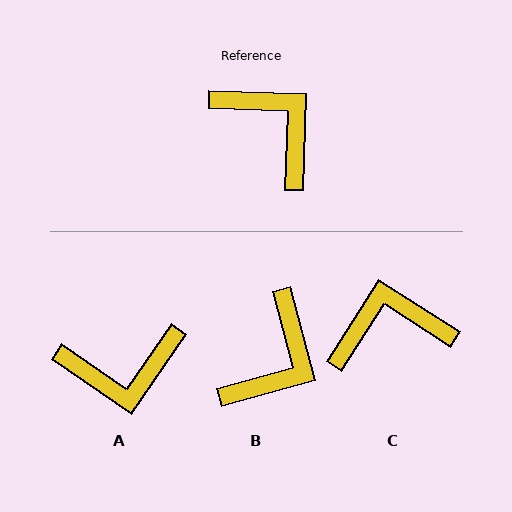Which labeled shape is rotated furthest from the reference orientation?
A, about 123 degrees away.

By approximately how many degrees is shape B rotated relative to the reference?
Approximately 73 degrees clockwise.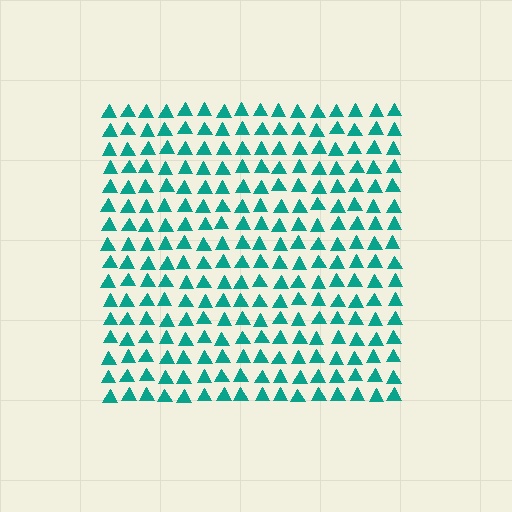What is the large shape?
The large shape is a square.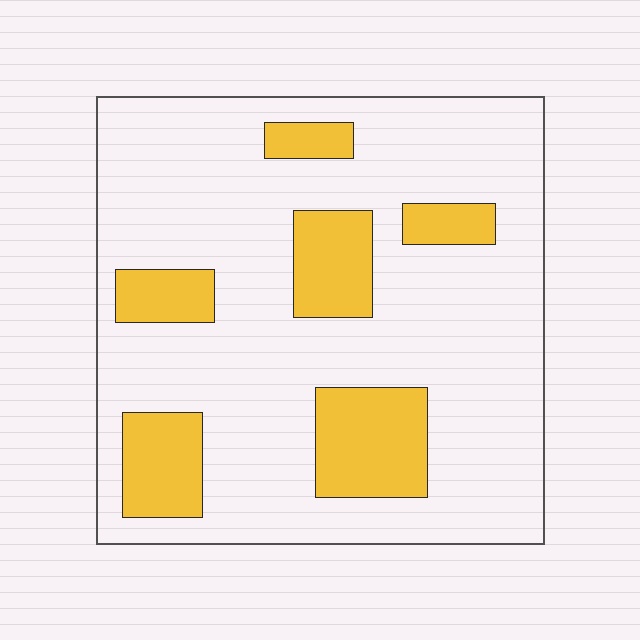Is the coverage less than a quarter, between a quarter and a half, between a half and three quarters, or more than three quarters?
Less than a quarter.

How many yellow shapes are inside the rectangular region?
6.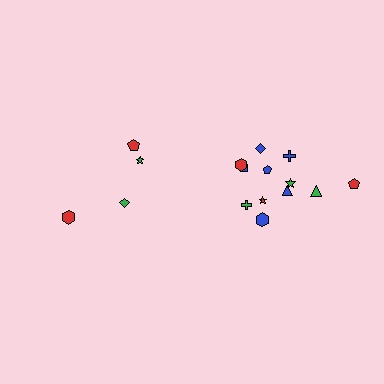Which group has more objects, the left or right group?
The right group.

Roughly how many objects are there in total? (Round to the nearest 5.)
Roughly 15 objects in total.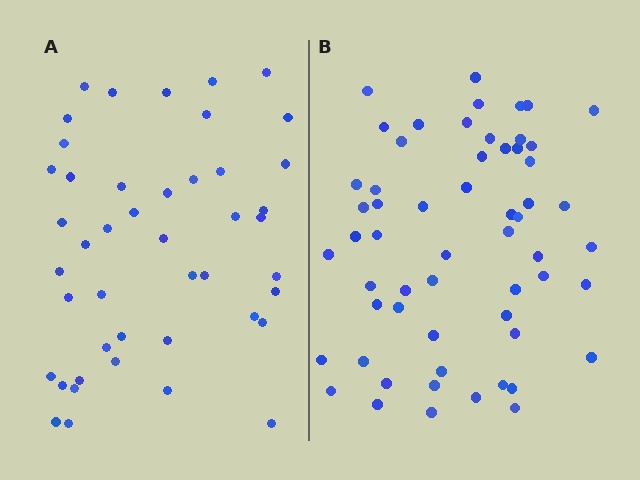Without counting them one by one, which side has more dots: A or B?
Region B (the right region) has more dots.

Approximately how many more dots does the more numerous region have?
Region B has approximately 15 more dots than region A.